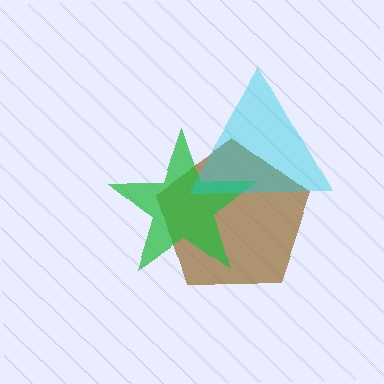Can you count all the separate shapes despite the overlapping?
Yes, there are 3 separate shapes.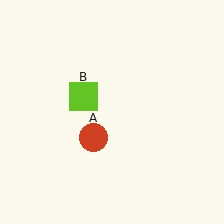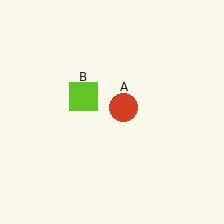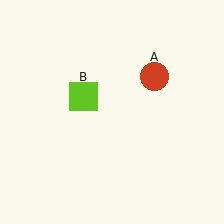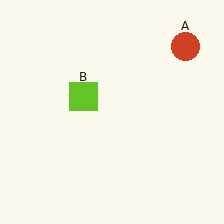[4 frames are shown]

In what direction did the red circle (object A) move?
The red circle (object A) moved up and to the right.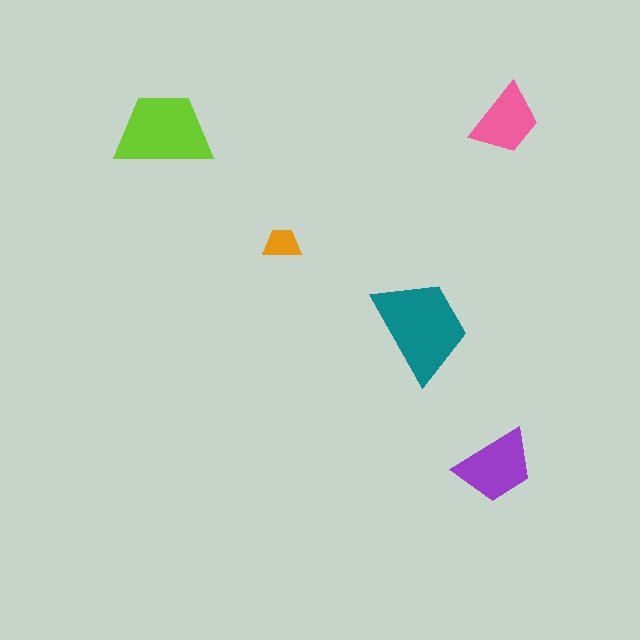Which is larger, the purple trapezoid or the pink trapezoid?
The purple one.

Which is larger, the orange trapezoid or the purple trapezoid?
The purple one.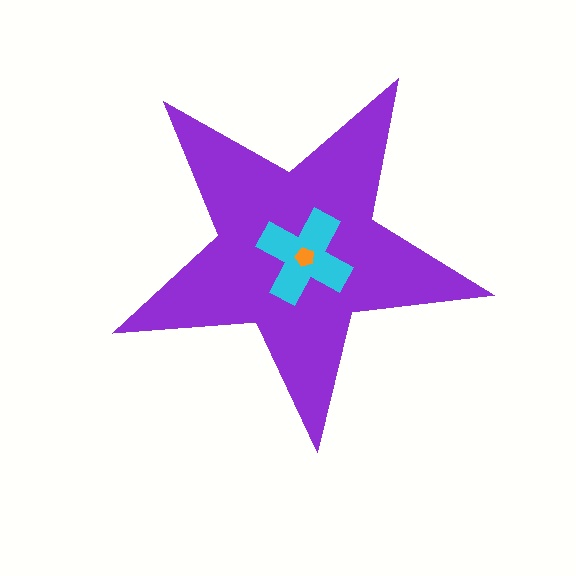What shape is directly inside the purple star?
The cyan cross.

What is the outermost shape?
The purple star.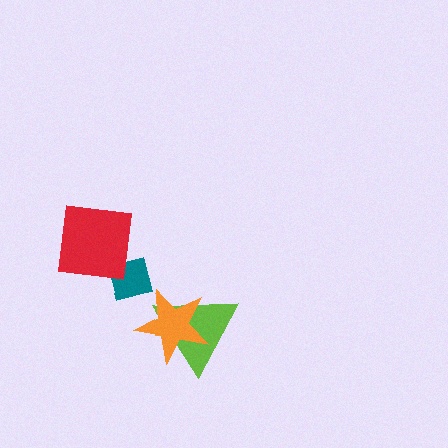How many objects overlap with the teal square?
1 object overlaps with the teal square.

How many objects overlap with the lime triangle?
1 object overlaps with the lime triangle.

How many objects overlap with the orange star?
1 object overlaps with the orange star.